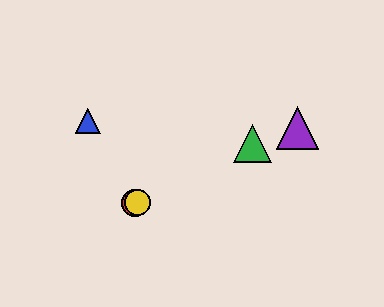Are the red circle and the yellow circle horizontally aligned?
Yes, both are at y≈203.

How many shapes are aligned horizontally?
2 shapes (the red circle, the yellow circle) are aligned horizontally.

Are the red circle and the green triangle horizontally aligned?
No, the red circle is at y≈203 and the green triangle is at y≈143.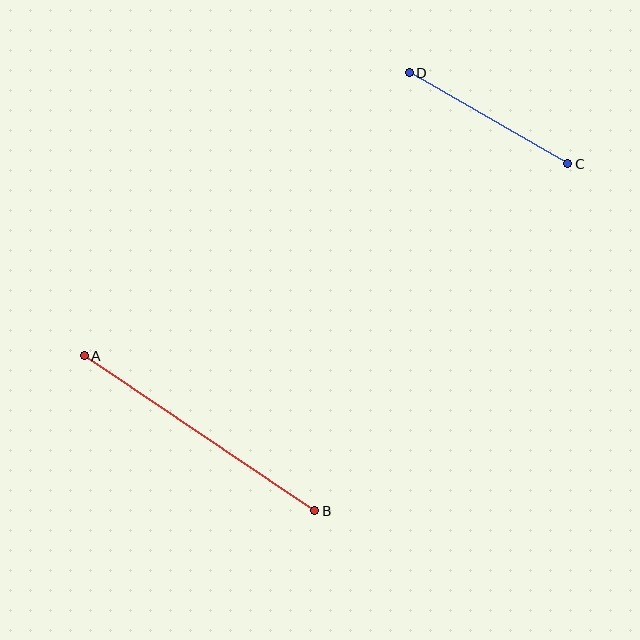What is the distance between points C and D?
The distance is approximately 183 pixels.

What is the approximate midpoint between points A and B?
The midpoint is at approximately (199, 433) pixels.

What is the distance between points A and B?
The distance is approximately 278 pixels.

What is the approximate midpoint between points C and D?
The midpoint is at approximately (489, 118) pixels.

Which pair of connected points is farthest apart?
Points A and B are farthest apart.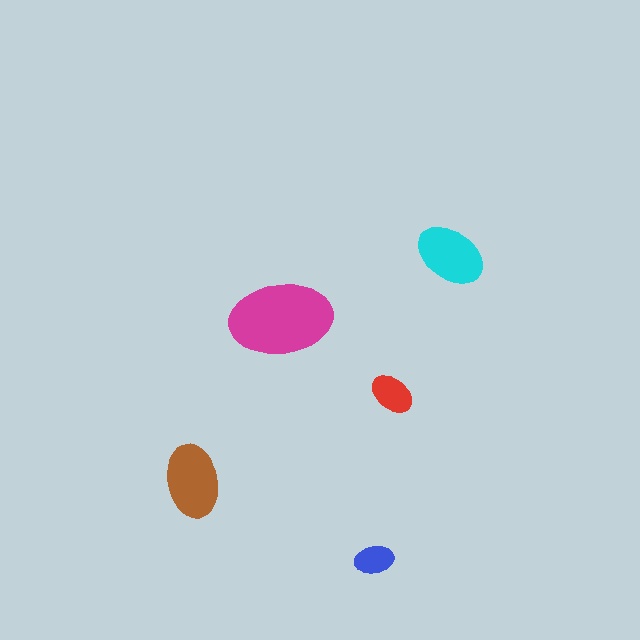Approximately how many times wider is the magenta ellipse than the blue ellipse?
About 2.5 times wider.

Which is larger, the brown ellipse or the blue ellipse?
The brown one.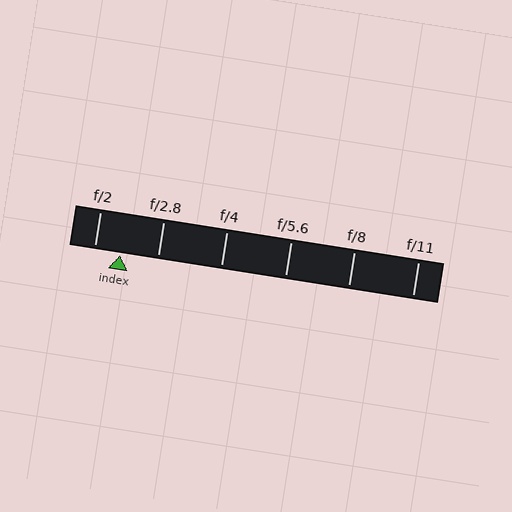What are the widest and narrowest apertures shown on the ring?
The widest aperture shown is f/2 and the narrowest is f/11.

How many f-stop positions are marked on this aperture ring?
There are 6 f-stop positions marked.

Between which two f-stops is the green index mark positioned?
The index mark is between f/2 and f/2.8.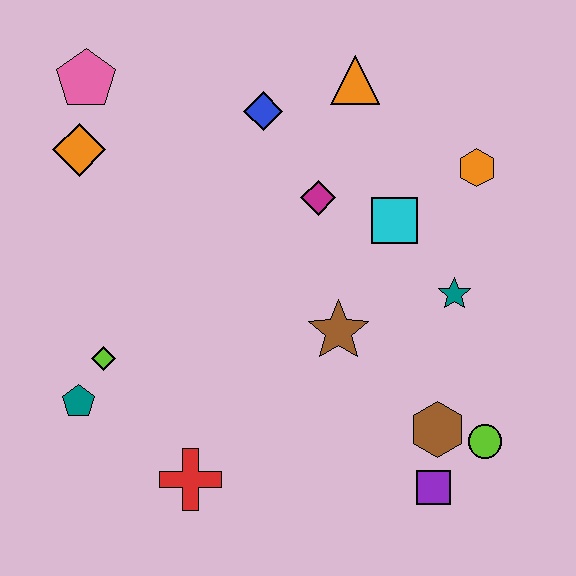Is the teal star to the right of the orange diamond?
Yes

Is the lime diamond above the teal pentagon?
Yes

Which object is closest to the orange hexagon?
The cyan square is closest to the orange hexagon.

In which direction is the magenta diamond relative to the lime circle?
The magenta diamond is above the lime circle.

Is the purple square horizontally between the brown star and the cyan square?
No